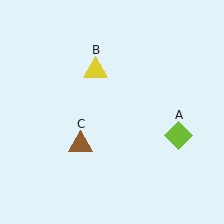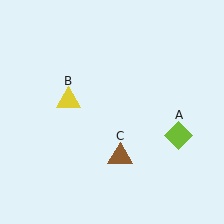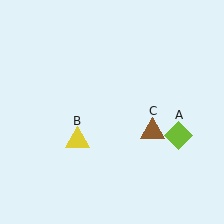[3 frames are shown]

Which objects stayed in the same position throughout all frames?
Lime diamond (object A) remained stationary.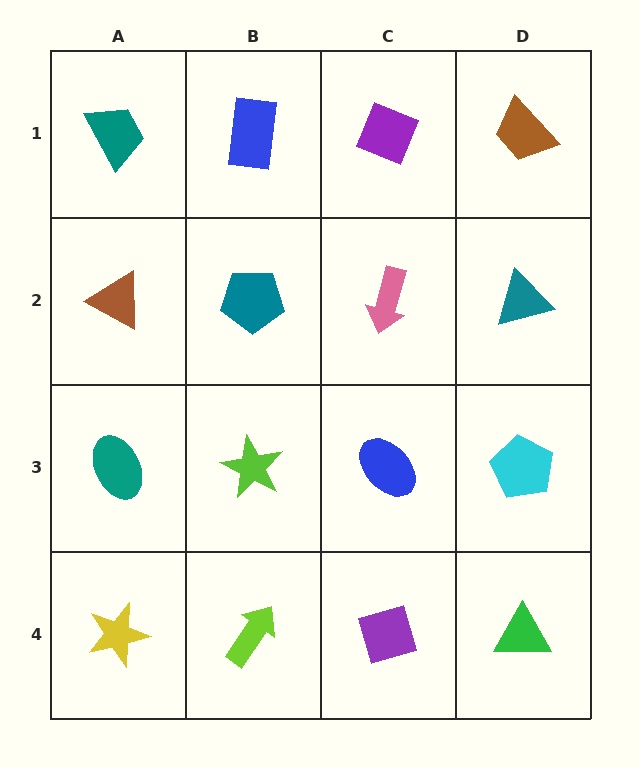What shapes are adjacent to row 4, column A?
A teal ellipse (row 3, column A), a lime arrow (row 4, column B).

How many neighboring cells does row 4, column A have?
2.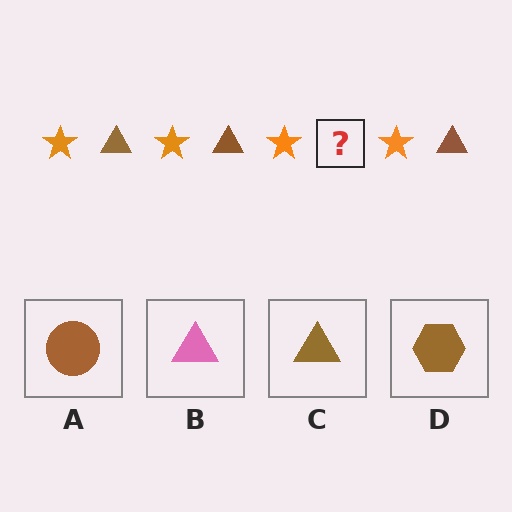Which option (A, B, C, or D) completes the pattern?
C.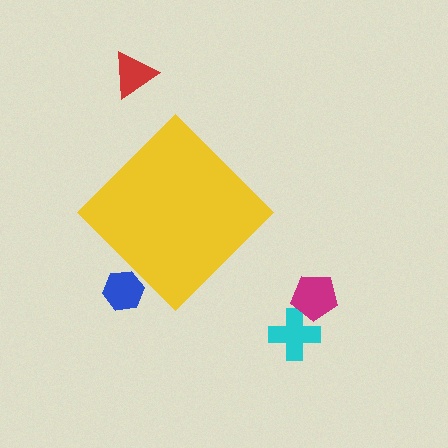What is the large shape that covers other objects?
A yellow diamond.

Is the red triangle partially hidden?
No, the red triangle is fully visible.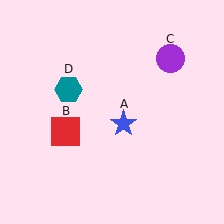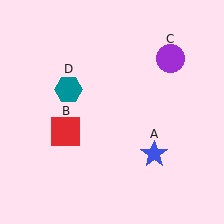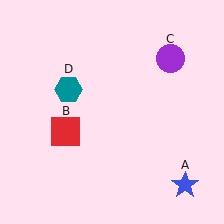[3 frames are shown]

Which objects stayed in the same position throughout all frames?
Red square (object B) and purple circle (object C) and teal hexagon (object D) remained stationary.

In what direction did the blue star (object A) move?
The blue star (object A) moved down and to the right.